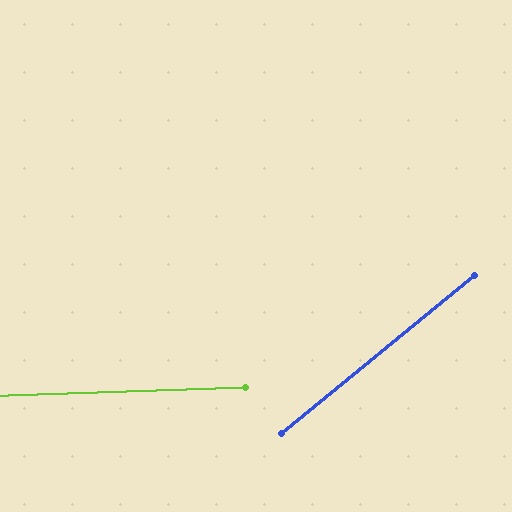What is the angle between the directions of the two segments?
Approximately 37 degrees.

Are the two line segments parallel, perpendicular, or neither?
Neither parallel nor perpendicular — they differ by about 37°.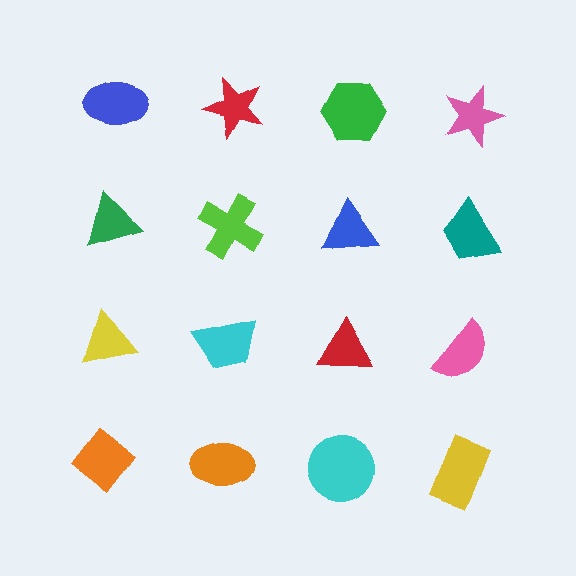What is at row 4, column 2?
An orange ellipse.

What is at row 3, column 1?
A yellow triangle.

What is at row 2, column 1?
A green triangle.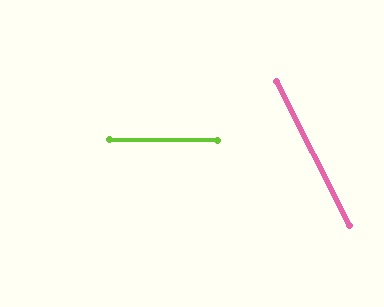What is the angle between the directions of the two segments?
Approximately 62 degrees.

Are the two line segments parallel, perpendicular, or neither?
Neither parallel nor perpendicular — they differ by about 62°.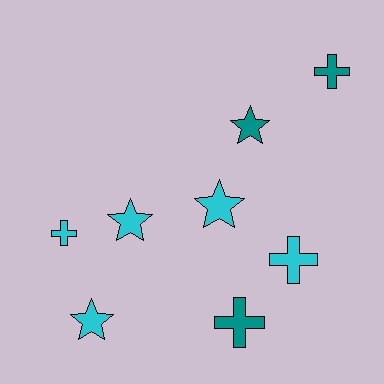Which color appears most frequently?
Cyan, with 5 objects.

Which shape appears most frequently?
Cross, with 4 objects.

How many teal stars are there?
There is 1 teal star.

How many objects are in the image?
There are 8 objects.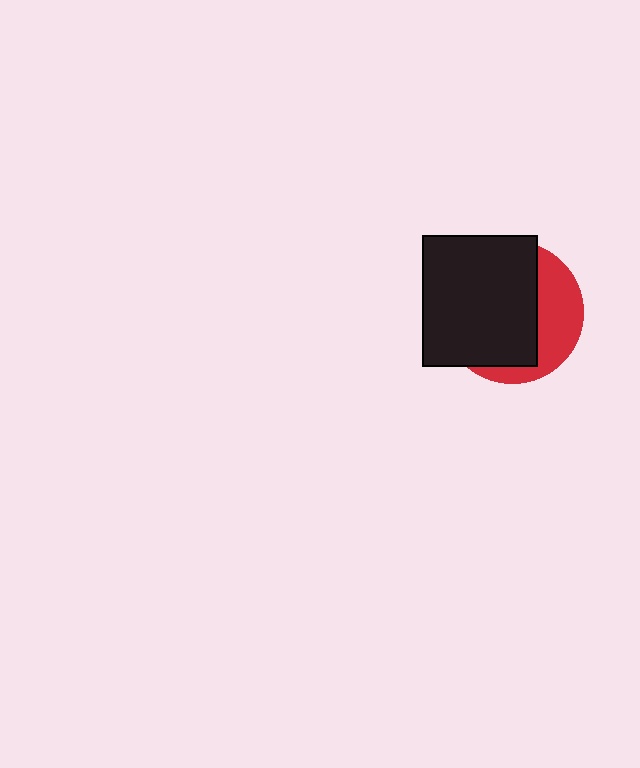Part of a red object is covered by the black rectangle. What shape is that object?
It is a circle.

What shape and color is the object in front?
The object in front is a black rectangle.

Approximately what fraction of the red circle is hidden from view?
Roughly 66% of the red circle is hidden behind the black rectangle.